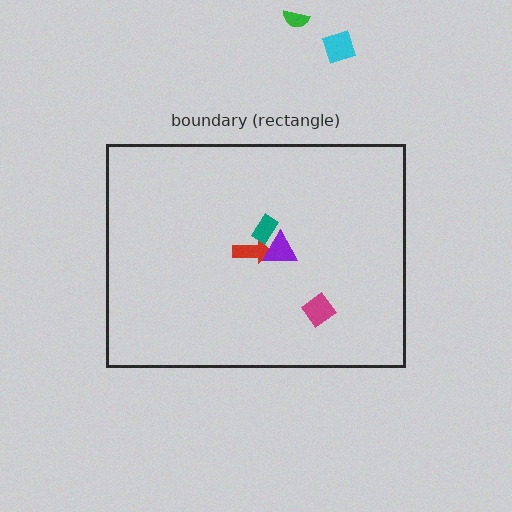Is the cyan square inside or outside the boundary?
Outside.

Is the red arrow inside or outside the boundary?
Inside.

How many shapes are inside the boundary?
4 inside, 2 outside.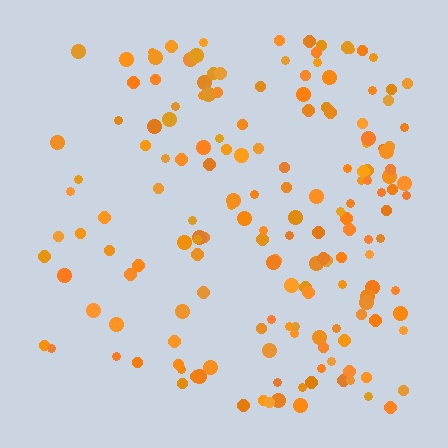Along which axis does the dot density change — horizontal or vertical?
Horizontal.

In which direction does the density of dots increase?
From left to right, with the right side densest.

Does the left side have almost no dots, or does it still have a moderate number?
Still a moderate number, just noticeably fewer than the right.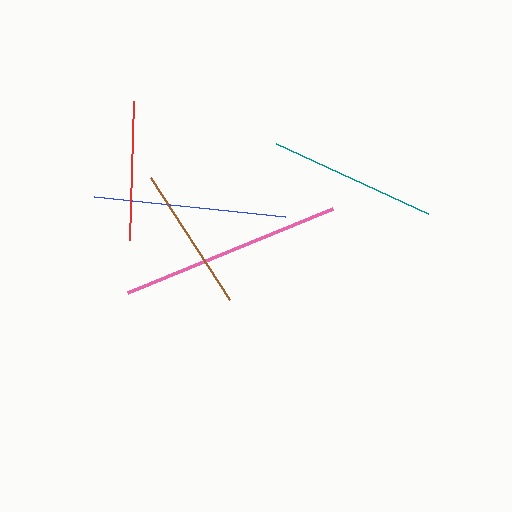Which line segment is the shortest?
The red line is the shortest at approximately 140 pixels.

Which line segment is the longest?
The pink line is the longest at approximately 221 pixels.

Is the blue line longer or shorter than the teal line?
The blue line is longer than the teal line.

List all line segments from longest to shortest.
From longest to shortest: pink, blue, teal, brown, red.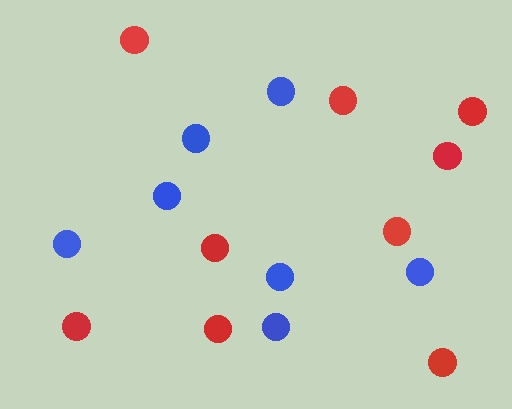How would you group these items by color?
There are 2 groups: one group of red circles (9) and one group of blue circles (7).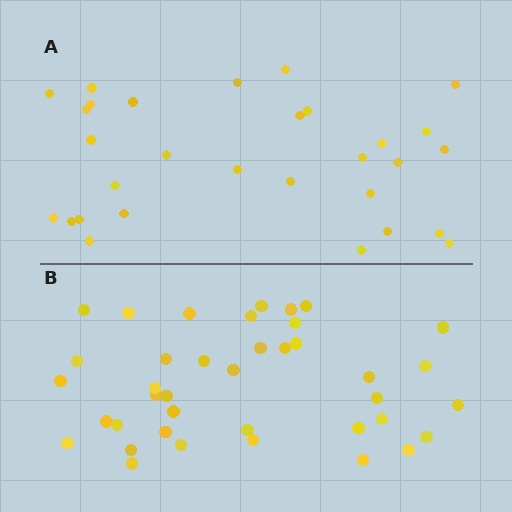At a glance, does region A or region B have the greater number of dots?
Region B (the bottom region) has more dots.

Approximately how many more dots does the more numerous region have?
Region B has roughly 8 or so more dots than region A.